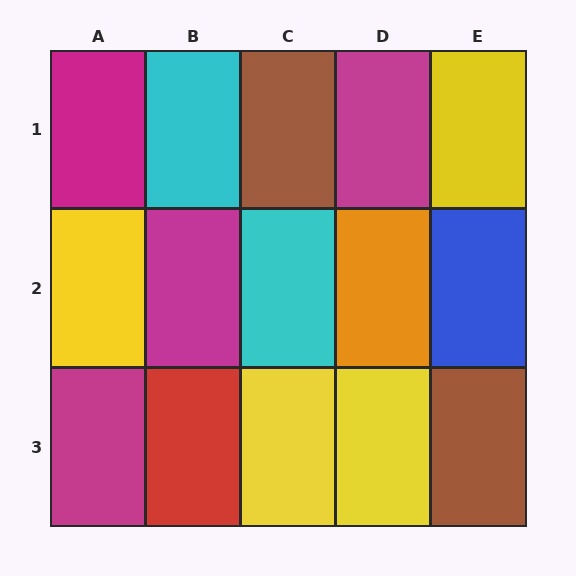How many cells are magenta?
4 cells are magenta.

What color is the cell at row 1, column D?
Magenta.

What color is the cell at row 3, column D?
Yellow.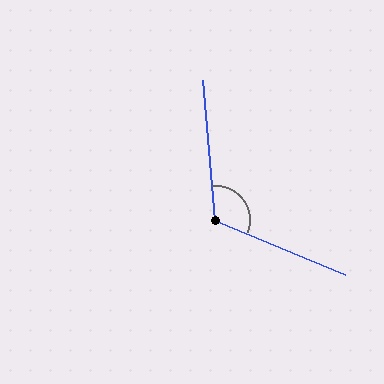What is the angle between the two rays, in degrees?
Approximately 118 degrees.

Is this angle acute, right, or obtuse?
It is obtuse.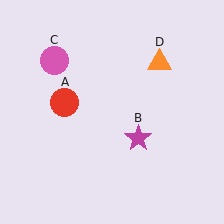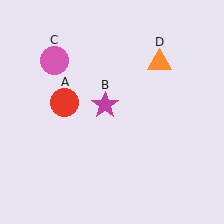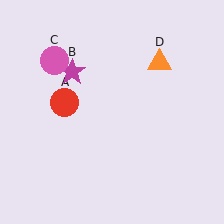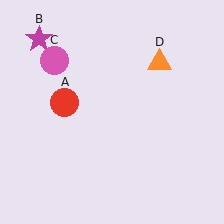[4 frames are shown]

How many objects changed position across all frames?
1 object changed position: magenta star (object B).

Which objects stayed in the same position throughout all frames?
Red circle (object A) and pink circle (object C) and orange triangle (object D) remained stationary.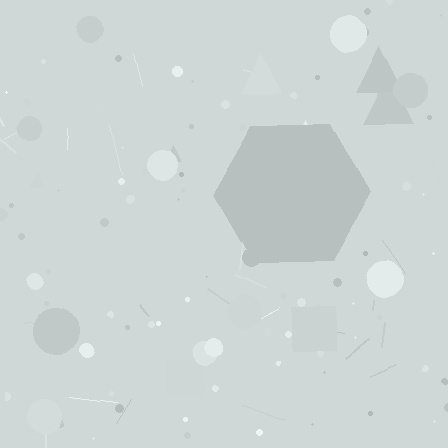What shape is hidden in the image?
A hexagon is hidden in the image.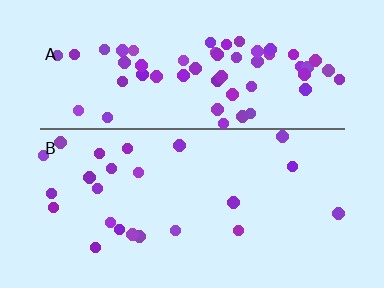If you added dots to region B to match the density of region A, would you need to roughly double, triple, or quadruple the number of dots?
Approximately triple.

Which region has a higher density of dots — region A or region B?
A (the top).